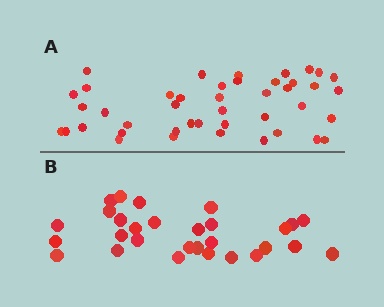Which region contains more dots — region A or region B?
Region A (the top region) has more dots.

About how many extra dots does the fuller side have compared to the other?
Region A has approximately 15 more dots than region B.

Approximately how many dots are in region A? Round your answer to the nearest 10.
About 40 dots. (The exact count is 43, which rounds to 40.)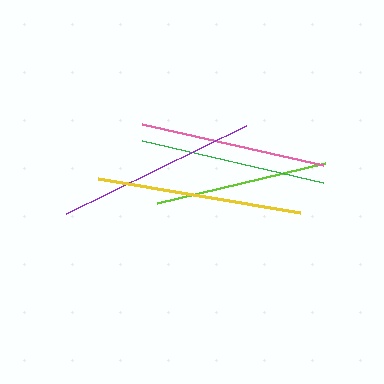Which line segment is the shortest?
The lime line is the shortest at approximately 172 pixels.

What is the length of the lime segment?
The lime segment is approximately 172 pixels long.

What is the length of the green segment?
The green segment is approximately 186 pixels long.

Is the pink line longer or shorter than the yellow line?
The yellow line is longer than the pink line.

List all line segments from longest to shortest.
From longest to shortest: yellow, purple, green, pink, lime.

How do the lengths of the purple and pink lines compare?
The purple and pink lines are approximately the same length.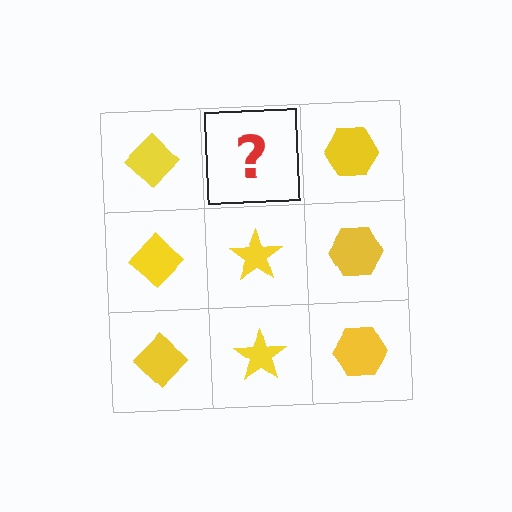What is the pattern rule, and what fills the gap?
The rule is that each column has a consistent shape. The gap should be filled with a yellow star.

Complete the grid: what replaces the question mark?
The question mark should be replaced with a yellow star.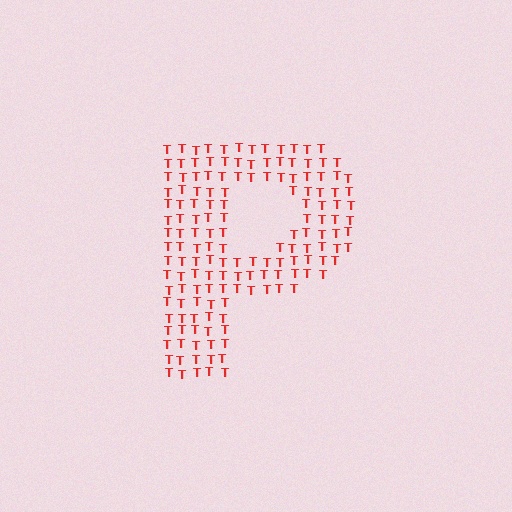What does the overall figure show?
The overall figure shows the letter P.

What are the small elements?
The small elements are letter T's.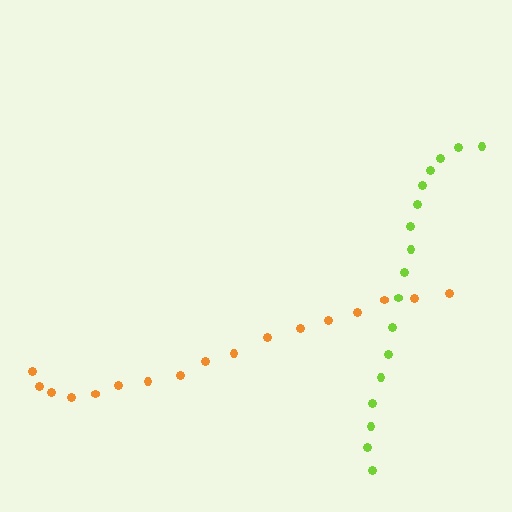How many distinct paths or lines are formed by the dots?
There are 2 distinct paths.